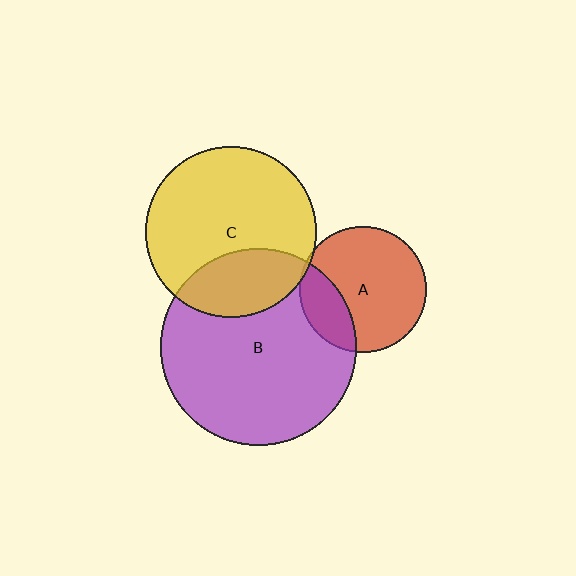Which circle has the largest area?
Circle B (purple).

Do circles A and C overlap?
Yes.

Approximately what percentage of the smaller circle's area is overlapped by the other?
Approximately 5%.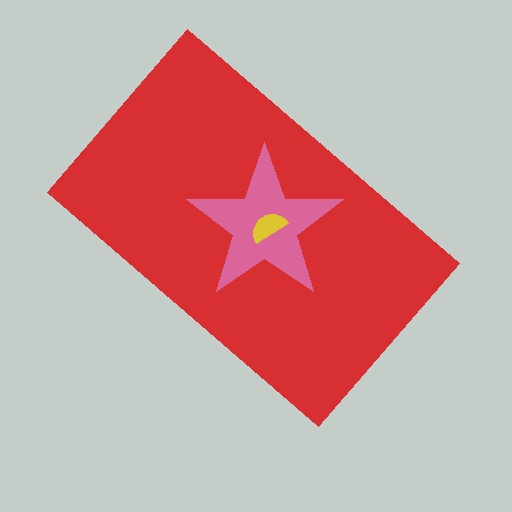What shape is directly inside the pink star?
The yellow semicircle.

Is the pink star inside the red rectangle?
Yes.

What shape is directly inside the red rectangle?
The pink star.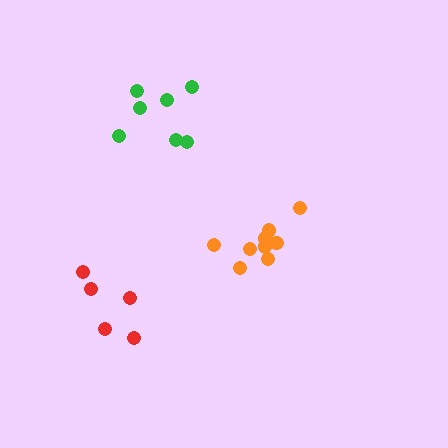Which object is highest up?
The green cluster is topmost.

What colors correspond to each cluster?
The clusters are colored: green, orange, red.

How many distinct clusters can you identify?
There are 3 distinct clusters.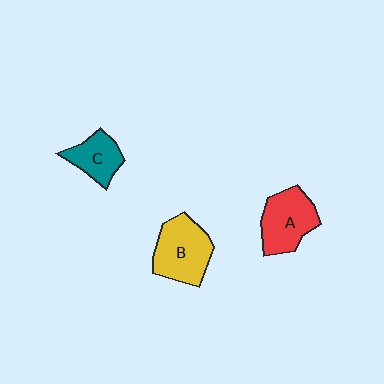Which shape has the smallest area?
Shape C (teal).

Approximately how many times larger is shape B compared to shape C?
Approximately 1.6 times.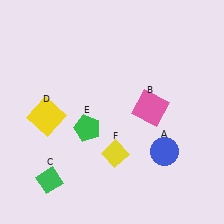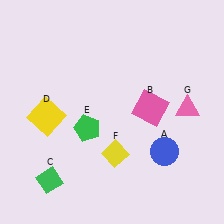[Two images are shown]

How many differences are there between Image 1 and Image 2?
There is 1 difference between the two images.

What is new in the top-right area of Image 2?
A pink triangle (G) was added in the top-right area of Image 2.